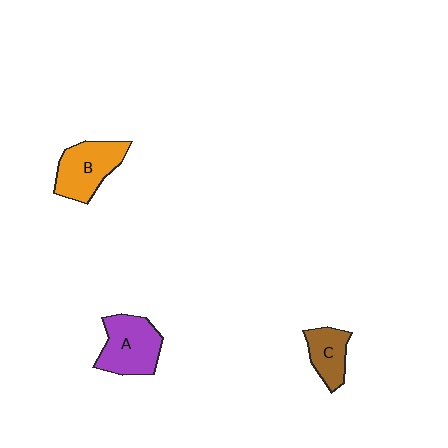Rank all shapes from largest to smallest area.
From largest to smallest: A (purple), B (orange), C (brown).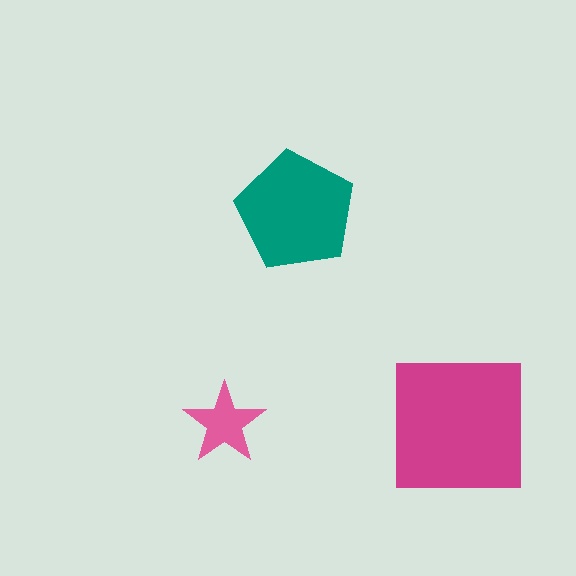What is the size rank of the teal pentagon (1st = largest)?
2nd.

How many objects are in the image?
There are 3 objects in the image.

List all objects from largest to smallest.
The magenta square, the teal pentagon, the pink star.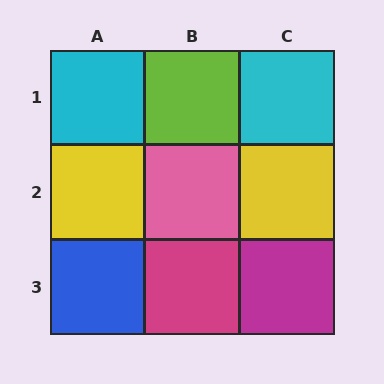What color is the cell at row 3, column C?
Magenta.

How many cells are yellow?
2 cells are yellow.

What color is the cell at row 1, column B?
Lime.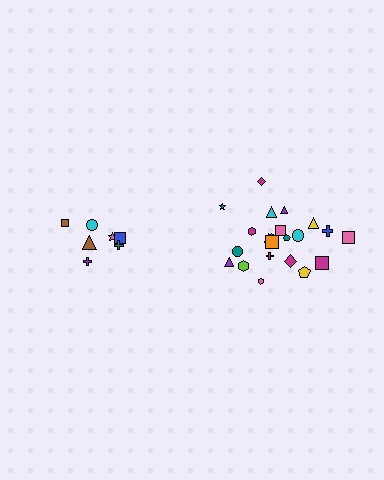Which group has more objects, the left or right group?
The right group.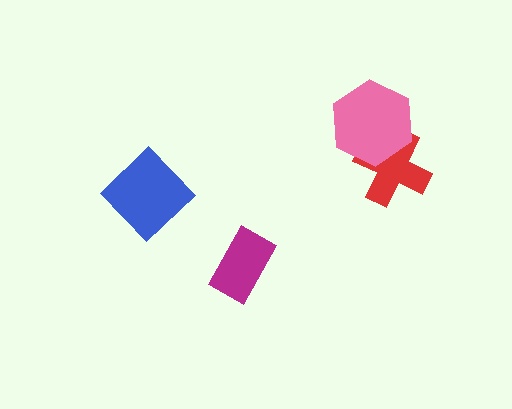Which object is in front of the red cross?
The pink hexagon is in front of the red cross.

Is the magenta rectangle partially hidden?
No, no other shape covers it.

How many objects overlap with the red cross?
1 object overlaps with the red cross.